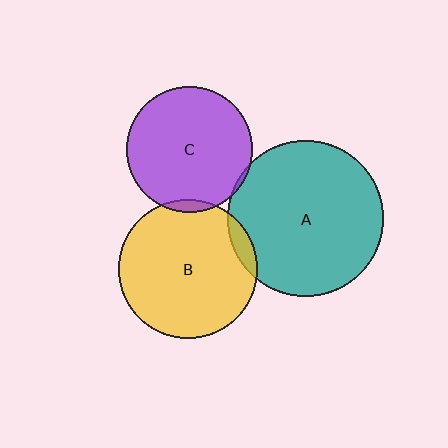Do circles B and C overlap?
Yes.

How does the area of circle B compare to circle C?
Approximately 1.2 times.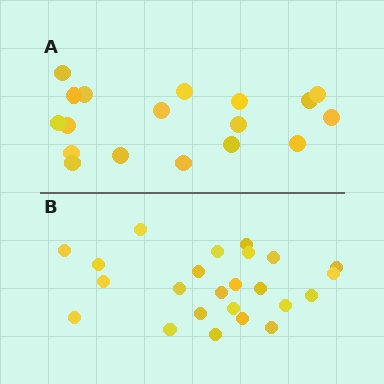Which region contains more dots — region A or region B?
Region B (the bottom region) has more dots.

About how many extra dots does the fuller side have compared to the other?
Region B has about 6 more dots than region A.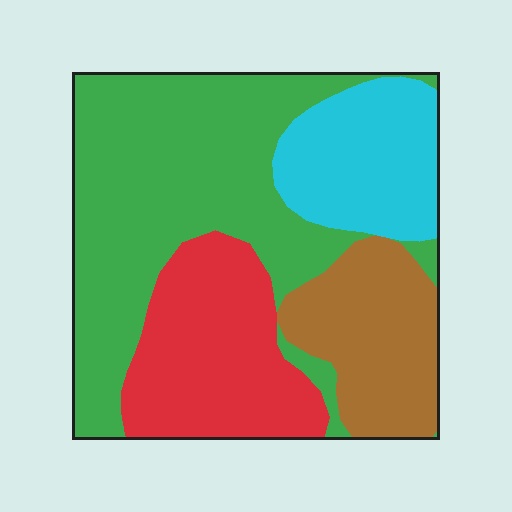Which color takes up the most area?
Green, at roughly 45%.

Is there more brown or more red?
Red.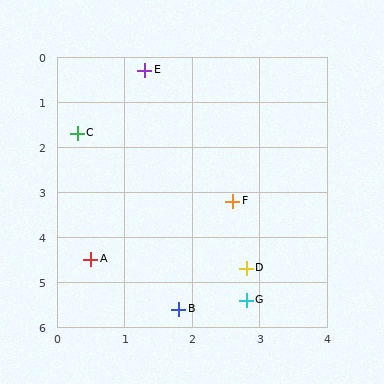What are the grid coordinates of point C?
Point C is at approximately (0.3, 1.7).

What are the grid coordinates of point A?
Point A is at approximately (0.5, 4.5).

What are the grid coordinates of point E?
Point E is at approximately (1.3, 0.3).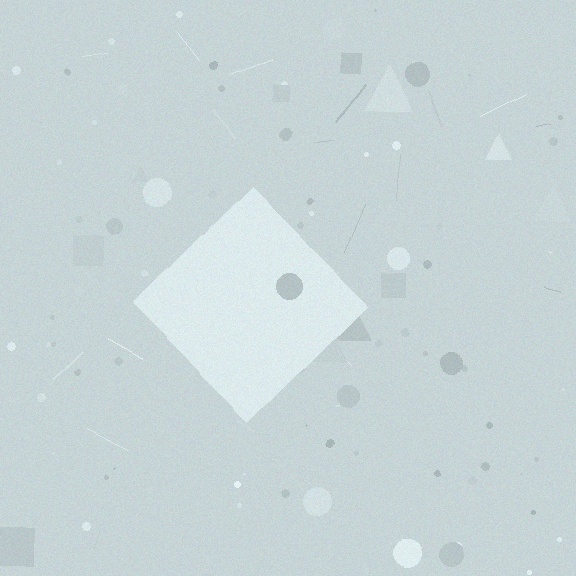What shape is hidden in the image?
A diamond is hidden in the image.